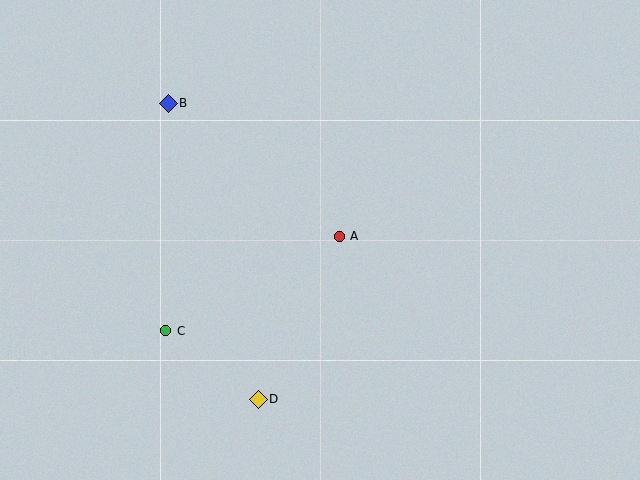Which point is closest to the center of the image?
Point A at (339, 236) is closest to the center.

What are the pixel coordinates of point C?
Point C is at (166, 331).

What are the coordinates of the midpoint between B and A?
The midpoint between B and A is at (254, 170).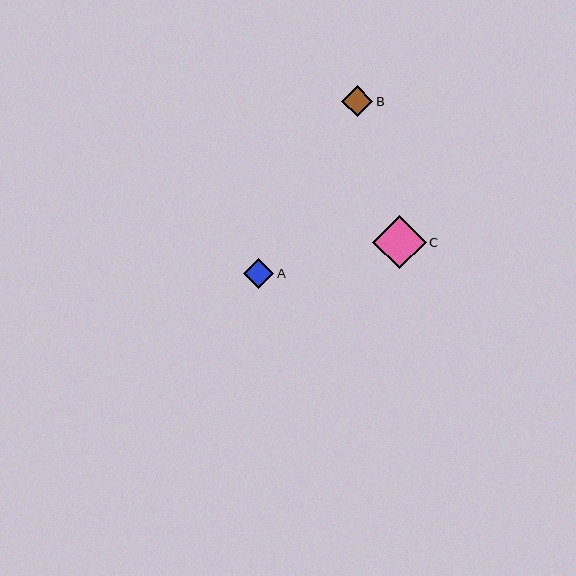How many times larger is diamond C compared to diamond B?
Diamond C is approximately 1.7 times the size of diamond B.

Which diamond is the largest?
Diamond C is the largest with a size of approximately 53 pixels.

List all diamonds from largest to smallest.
From largest to smallest: C, B, A.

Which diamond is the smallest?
Diamond A is the smallest with a size of approximately 31 pixels.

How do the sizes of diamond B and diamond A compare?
Diamond B and diamond A are approximately the same size.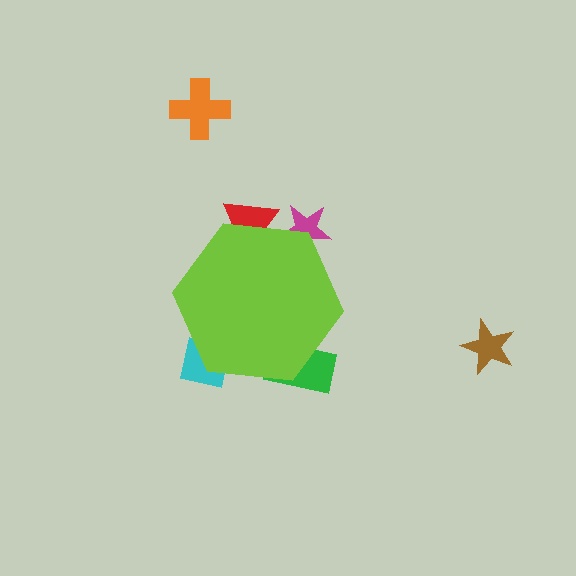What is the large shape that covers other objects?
A lime hexagon.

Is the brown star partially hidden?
No, the brown star is fully visible.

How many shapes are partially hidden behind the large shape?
4 shapes are partially hidden.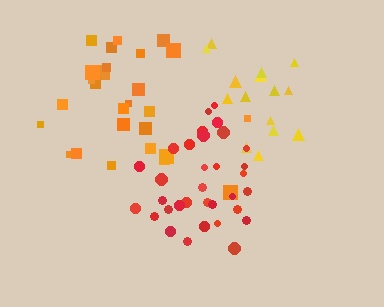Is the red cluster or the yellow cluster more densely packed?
Red.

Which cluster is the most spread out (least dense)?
Orange.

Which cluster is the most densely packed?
Red.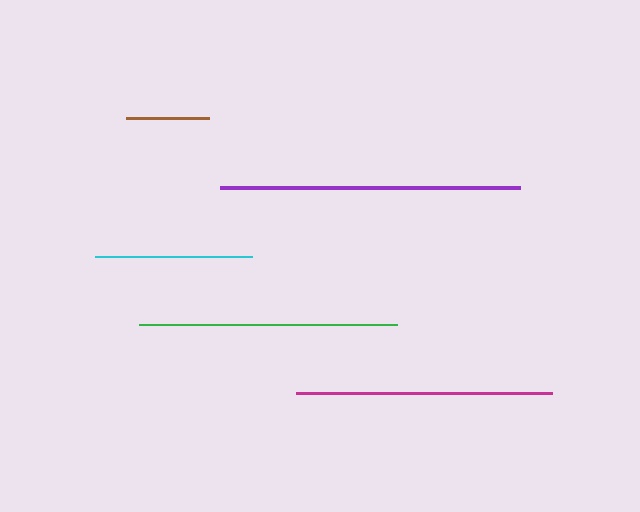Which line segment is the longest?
The purple line is the longest at approximately 300 pixels.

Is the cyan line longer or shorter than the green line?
The green line is longer than the cyan line.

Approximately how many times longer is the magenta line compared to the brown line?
The magenta line is approximately 3.1 times the length of the brown line.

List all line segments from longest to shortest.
From longest to shortest: purple, green, magenta, cyan, brown.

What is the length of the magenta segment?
The magenta segment is approximately 256 pixels long.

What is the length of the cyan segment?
The cyan segment is approximately 157 pixels long.